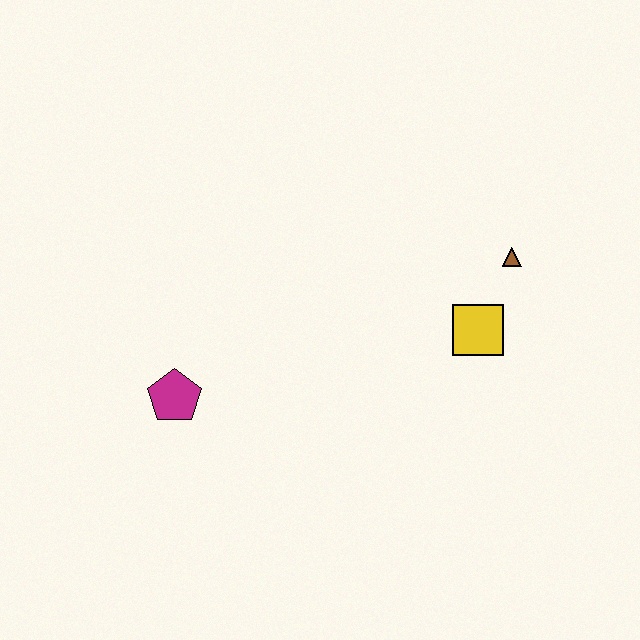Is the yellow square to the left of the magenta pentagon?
No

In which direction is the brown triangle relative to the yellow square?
The brown triangle is above the yellow square.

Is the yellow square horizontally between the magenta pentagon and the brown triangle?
Yes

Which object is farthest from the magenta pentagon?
The brown triangle is farthest from the magenta pentagon.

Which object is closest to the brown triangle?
The yellow square is closest to the brown triangle.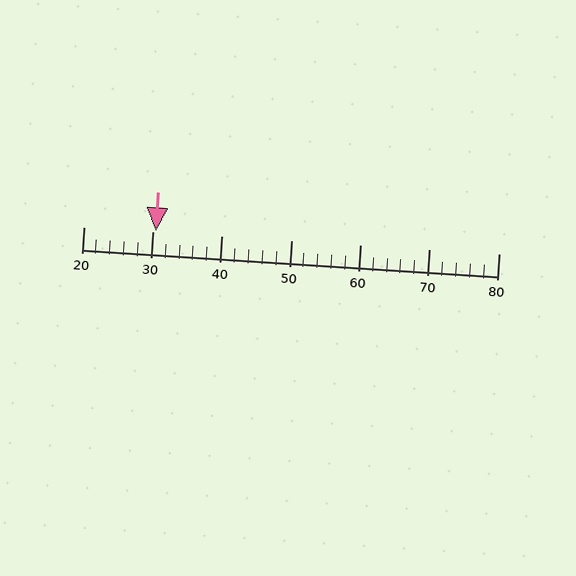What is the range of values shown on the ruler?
The ruler shows values from 20 to 80.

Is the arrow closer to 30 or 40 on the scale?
The arrow is closer to 30.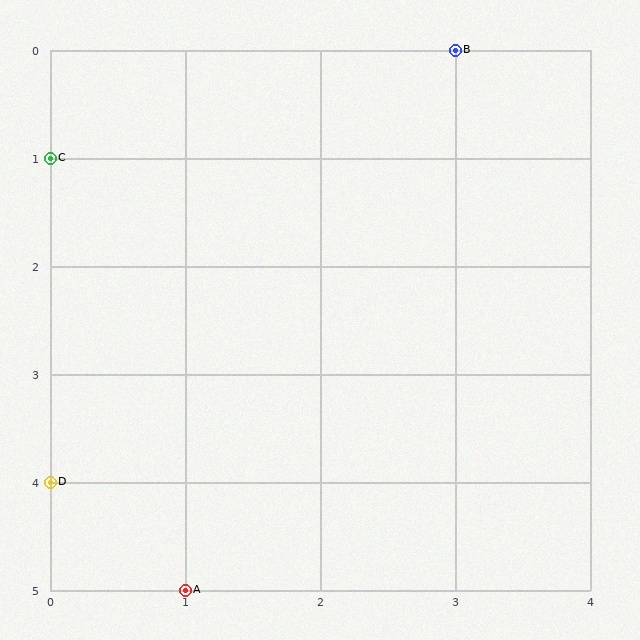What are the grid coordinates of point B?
Point B is at grid coordinates (3, 0).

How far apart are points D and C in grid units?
Points D and C are 3 rows apart.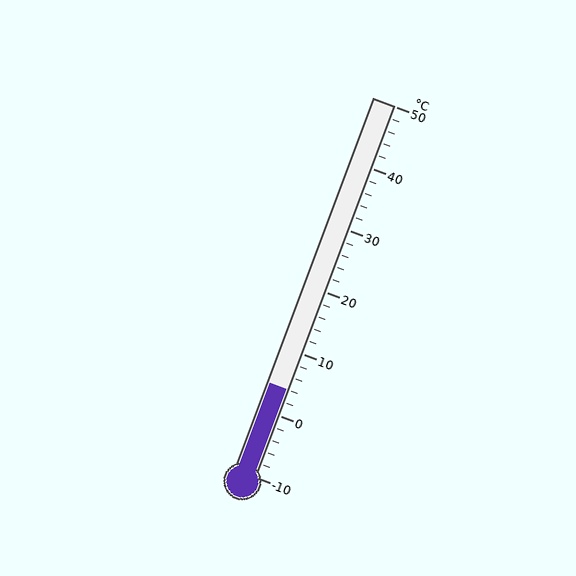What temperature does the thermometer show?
The thermometer shows approximately 4°C.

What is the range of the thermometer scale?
The thermometer scale ranges from -10°C to 50°C.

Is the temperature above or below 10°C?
The temperature is below 10°C.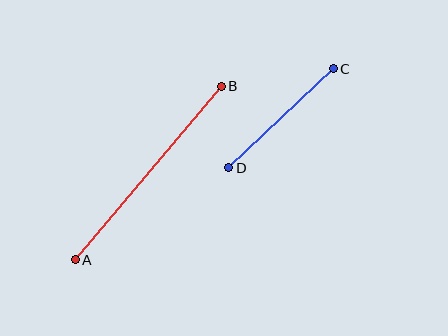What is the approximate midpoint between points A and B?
The midpoint is at approximately (148, 173) pixels.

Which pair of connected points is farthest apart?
Points A and B are farthest apart.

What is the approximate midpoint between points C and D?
The midpoint is at approximately (281, 118) pixels.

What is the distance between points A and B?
The distance is approximately 227 pixels.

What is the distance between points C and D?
The distance is approximately 144 pixels.